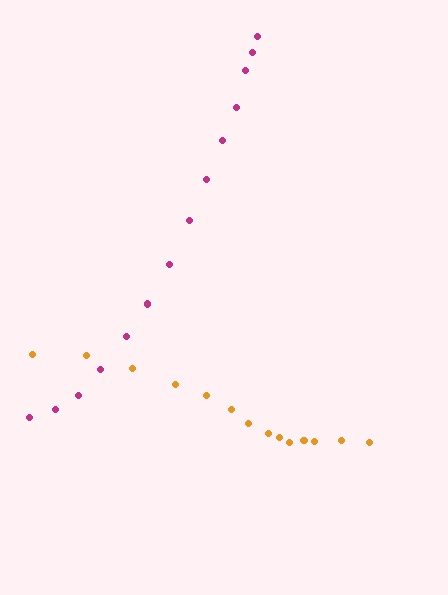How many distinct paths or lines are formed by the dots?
There are 2 distinct paths.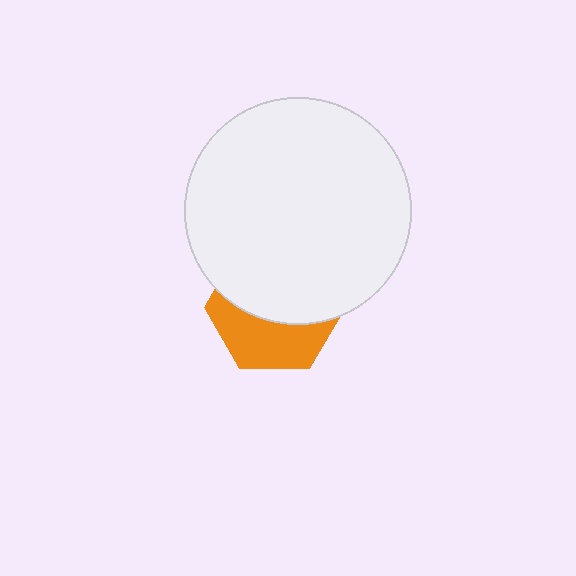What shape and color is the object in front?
The object in front is a white circle.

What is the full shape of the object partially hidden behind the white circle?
The partially hidden object is an orange hexagon.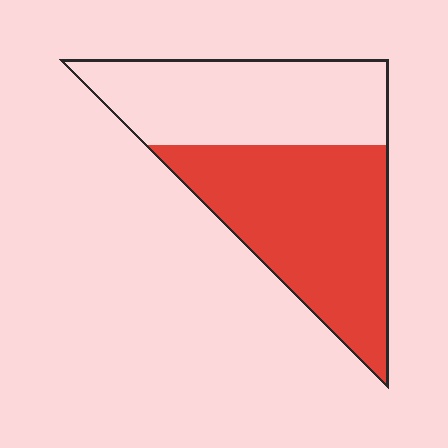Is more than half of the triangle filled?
Yes.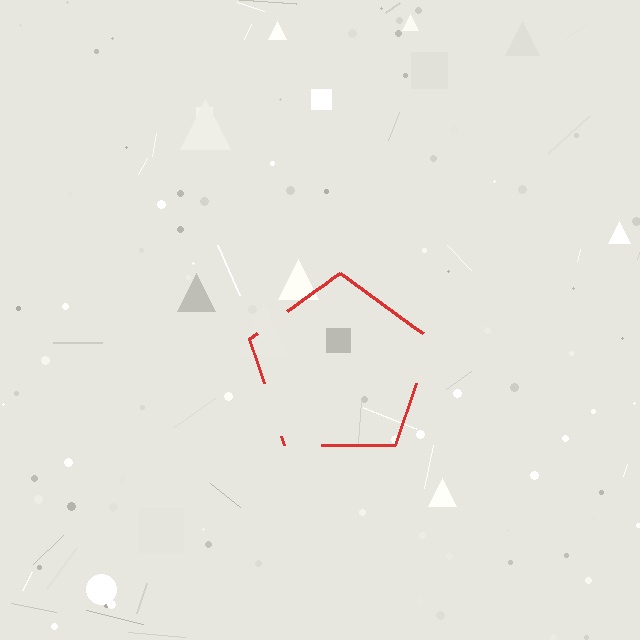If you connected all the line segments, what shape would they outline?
They would outline a pentagon.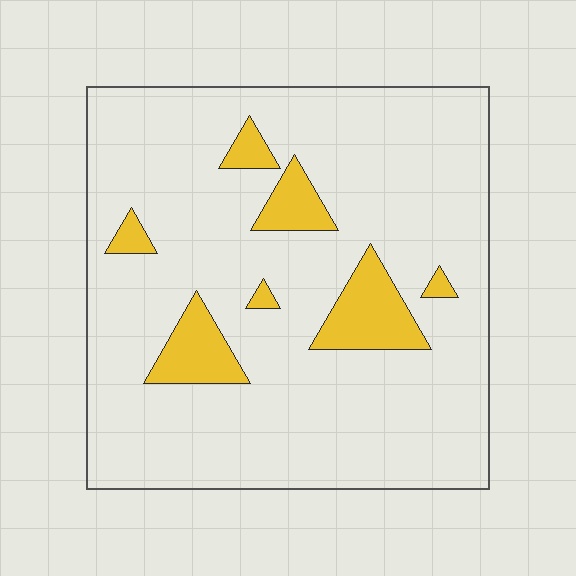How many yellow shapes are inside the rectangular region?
7.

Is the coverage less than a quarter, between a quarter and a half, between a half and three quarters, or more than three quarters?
Less than a quarter.